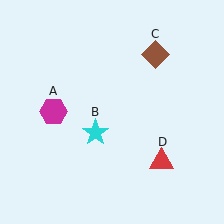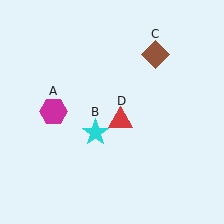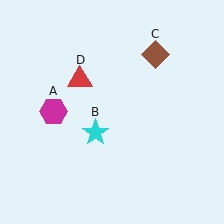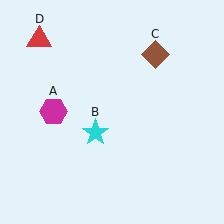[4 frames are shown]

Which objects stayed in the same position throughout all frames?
Magenta hexagon (object A) and cyan star (object B) and brown diamond (object C) remained stationary.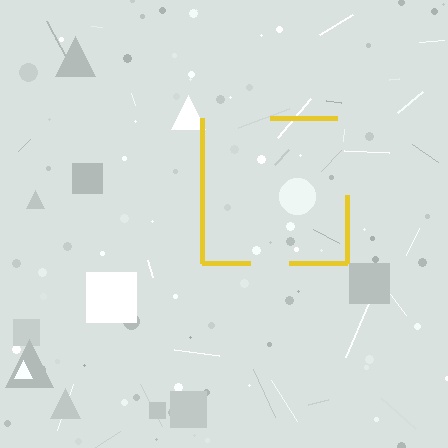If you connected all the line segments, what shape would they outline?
They would outline a square.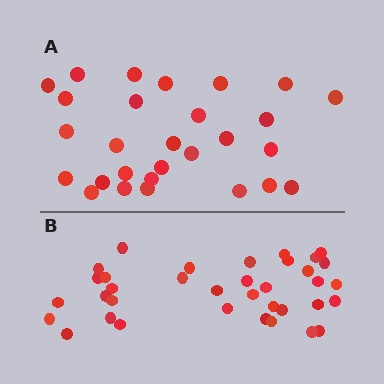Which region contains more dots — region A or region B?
Region B (the bottom region) has more dots.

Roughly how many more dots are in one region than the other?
Region B has roughly 8 or so more dots than region A.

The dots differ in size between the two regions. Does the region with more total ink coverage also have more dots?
No. Region A has more total ink coverage because its dots are larger, but region B actually contains more individual dots. Total area can be misleading — the number of items is what matters here.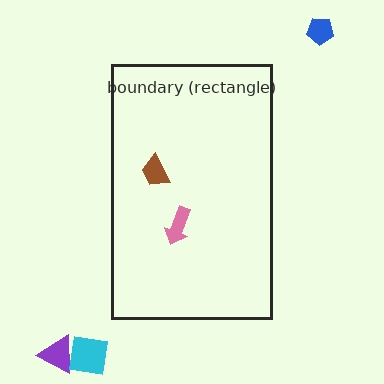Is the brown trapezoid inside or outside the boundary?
Inside.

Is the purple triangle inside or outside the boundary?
Outside.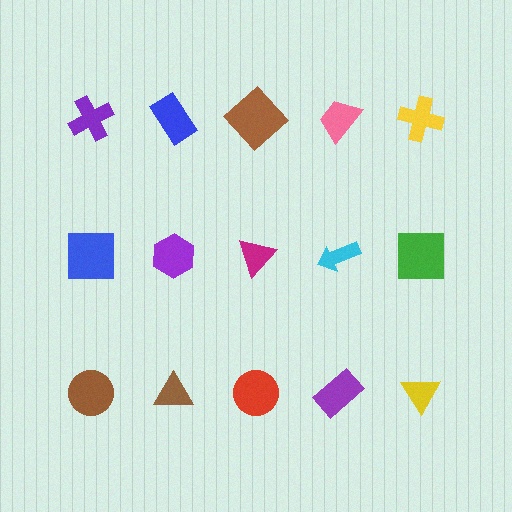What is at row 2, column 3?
A magenta triangle.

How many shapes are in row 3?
5 shapes.